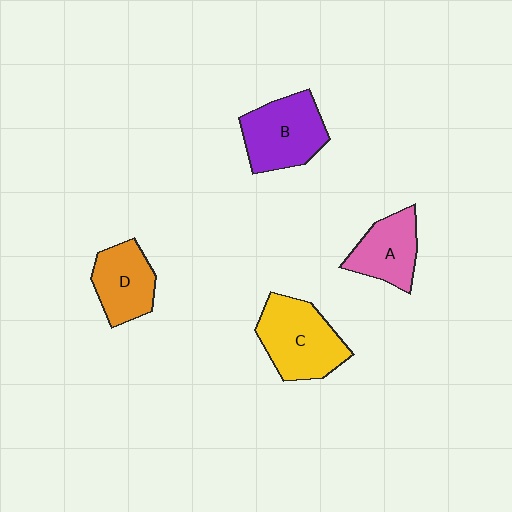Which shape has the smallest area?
Shape A (pink).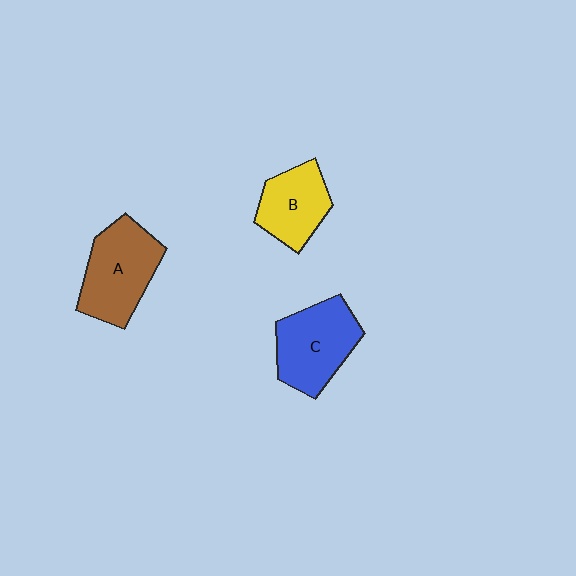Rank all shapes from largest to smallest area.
From largest to smallest: A (brown), C (blue), B (yellow).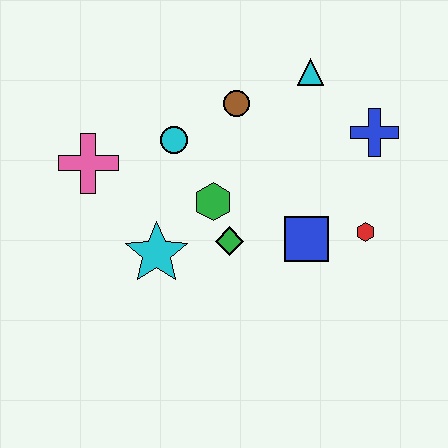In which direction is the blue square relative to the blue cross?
The blue square is below the blue cross.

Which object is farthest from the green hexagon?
The blue cross is farthest from the green hexagon.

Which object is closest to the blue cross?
The cyan triangle is closest to the blue cross.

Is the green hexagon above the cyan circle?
No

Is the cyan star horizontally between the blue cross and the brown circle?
No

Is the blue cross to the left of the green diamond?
No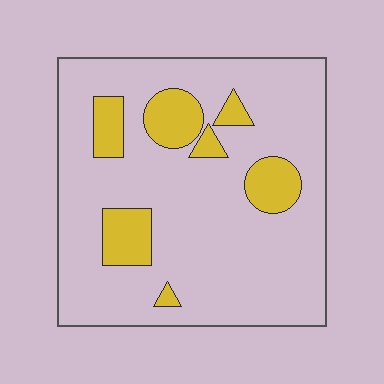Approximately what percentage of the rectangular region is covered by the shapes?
Approximately 15%.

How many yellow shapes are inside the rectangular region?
7.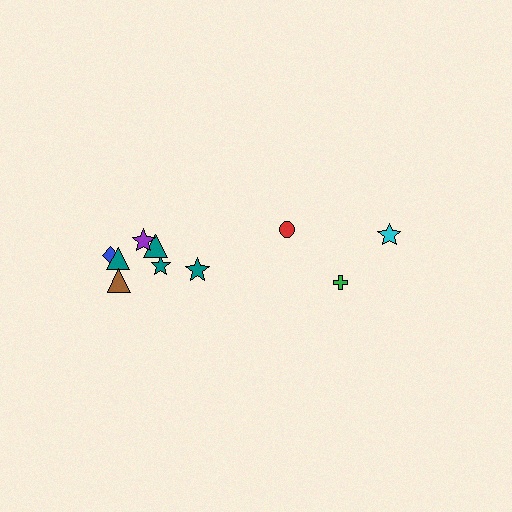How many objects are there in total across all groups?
There are 10 objects.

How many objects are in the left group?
There are 7 objects.